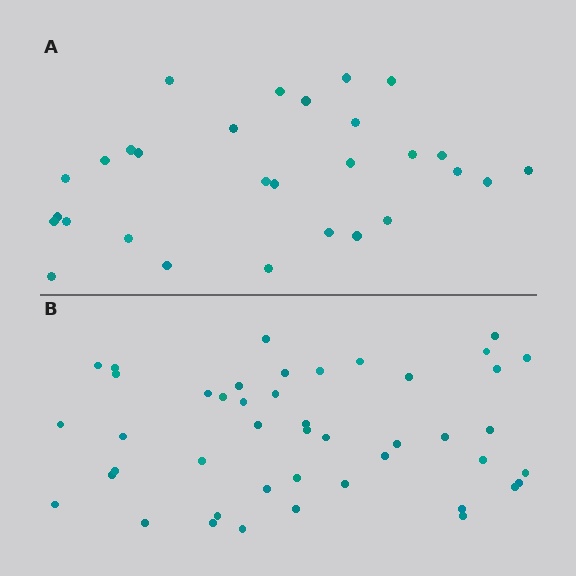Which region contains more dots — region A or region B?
Region B (the bottom region) has more dots.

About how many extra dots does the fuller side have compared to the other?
Region B has approximately 15 more dots than region A.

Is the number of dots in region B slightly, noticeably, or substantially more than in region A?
Region B has substantially more. The ratio is roughly 1.6 to 1.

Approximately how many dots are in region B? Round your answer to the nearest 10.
About 40 dots. (The exact count is 45, which rounds to 40.)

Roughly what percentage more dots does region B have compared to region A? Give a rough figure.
About 55% more.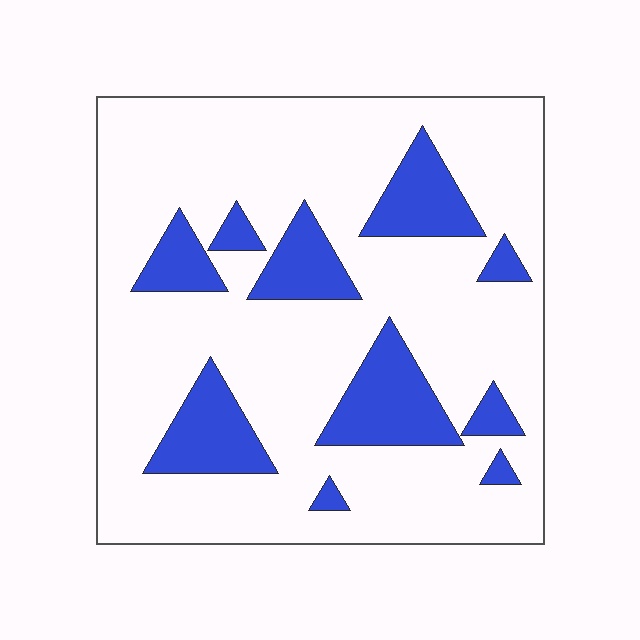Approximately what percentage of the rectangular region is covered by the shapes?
Approximately 20%.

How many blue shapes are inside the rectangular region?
10.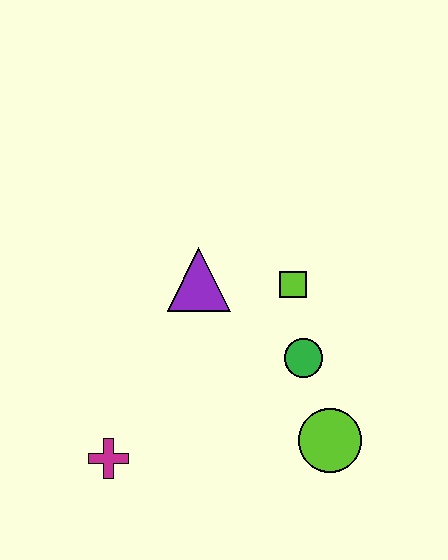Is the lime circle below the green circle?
Yes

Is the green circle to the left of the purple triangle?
No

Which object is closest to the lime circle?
The green circle is closest to the lime circle.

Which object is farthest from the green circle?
The magenta cross is farthest from the green circle.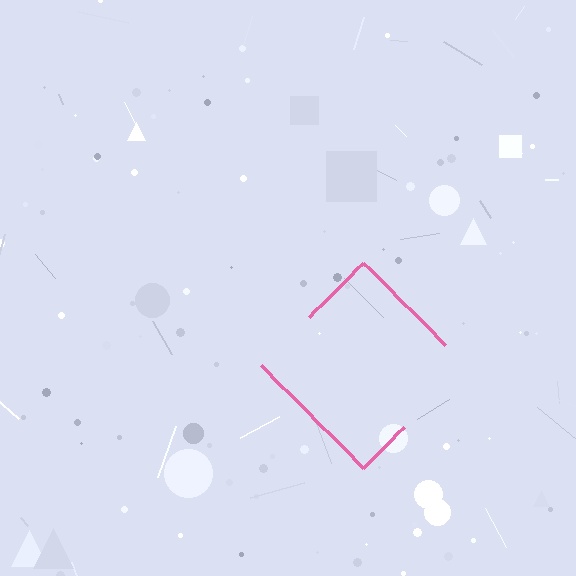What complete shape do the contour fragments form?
The contour fragments form a diamond.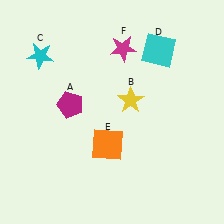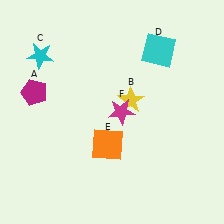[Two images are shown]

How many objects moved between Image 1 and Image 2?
2 objects moved between the two images.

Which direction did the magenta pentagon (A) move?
The magenta pentagon (A) moved left.